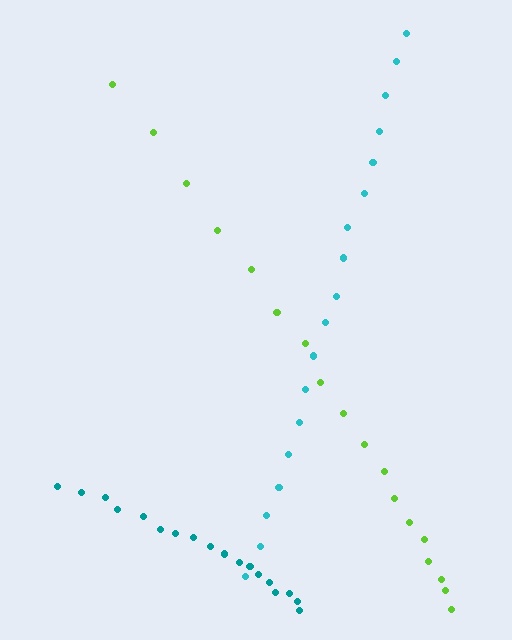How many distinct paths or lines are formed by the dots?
There are 3 distinct paths.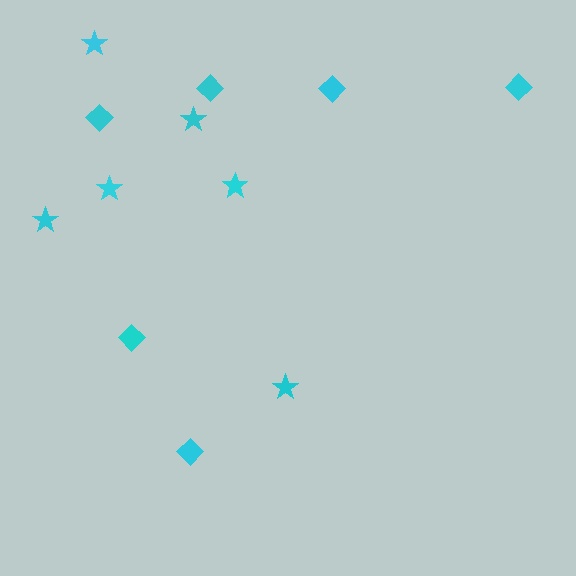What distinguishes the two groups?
There are 2 groups: one group of stars (6) and one group of diamonds (6).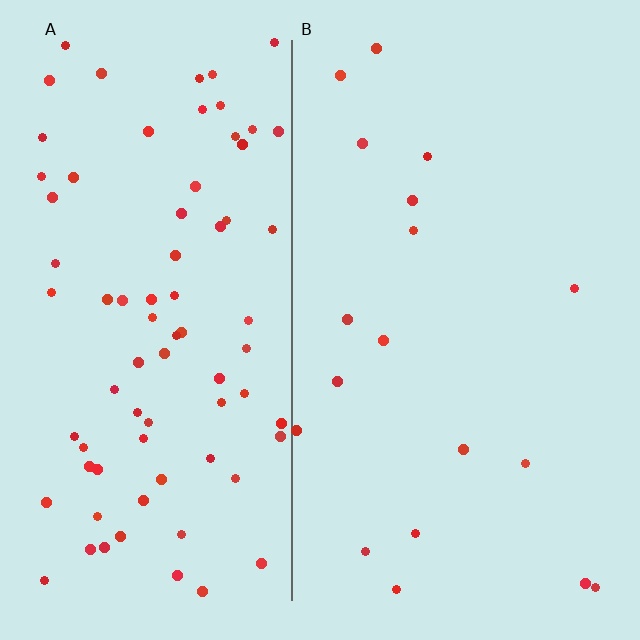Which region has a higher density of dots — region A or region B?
A (the left).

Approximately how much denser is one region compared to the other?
Approximately 4.3× — region A over region B.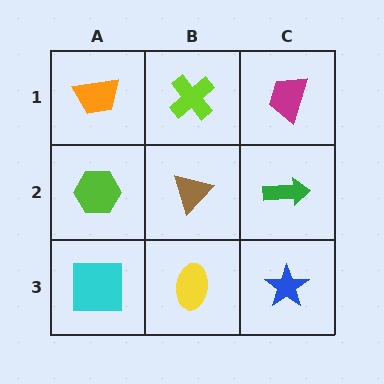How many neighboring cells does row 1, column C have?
2.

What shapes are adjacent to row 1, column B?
A brown triangle (row 2, column B), an orange trapezoid (row 1, column A), a magenta trapezoid (row 1, column C).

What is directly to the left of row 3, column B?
A cyan square.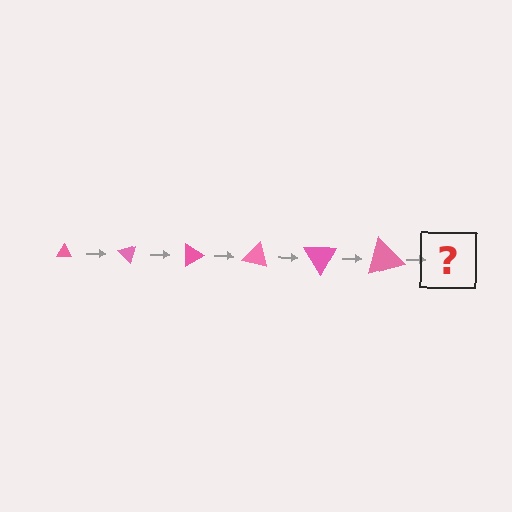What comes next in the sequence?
The next element should be a triangle, larger than the previous one and rotated 270 degrees from the start.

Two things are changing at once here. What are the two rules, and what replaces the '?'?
The two rules are that the triangle grows larger each step and it rotates 45 degrees each step. The '?' should be a triangle, larger than the previous one and rotated 270 degrees from the start.